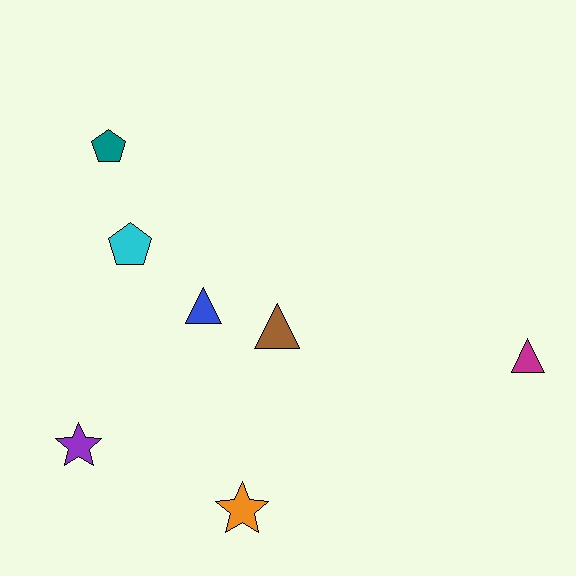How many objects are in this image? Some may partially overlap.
There are 7 objects.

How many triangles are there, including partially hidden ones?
There are 3 triangles.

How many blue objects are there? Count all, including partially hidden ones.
There is 1 blue object.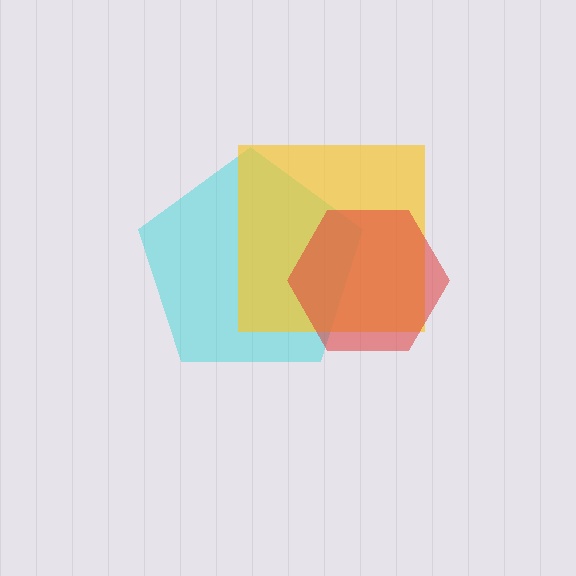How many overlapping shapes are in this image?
There are 3 overlapping shapes in the image.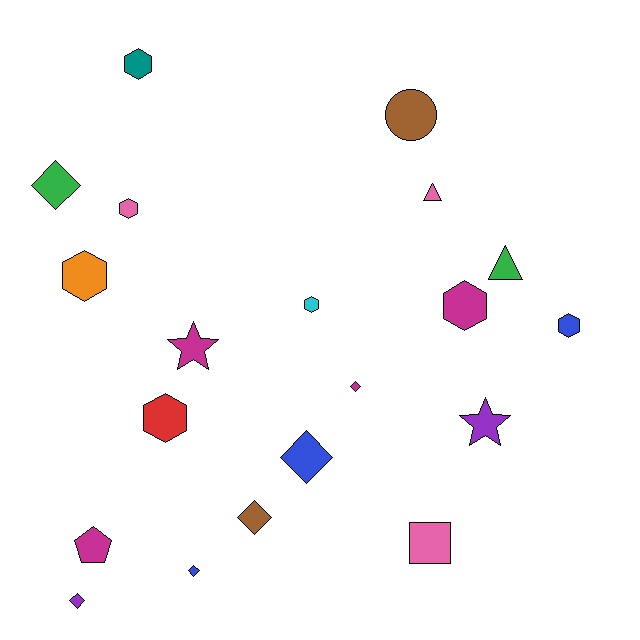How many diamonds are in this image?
There are 6 diamonds.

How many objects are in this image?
There are 20 objects.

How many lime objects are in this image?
There are no lime objects.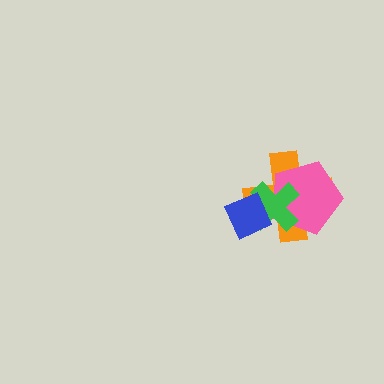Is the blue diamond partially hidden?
No, no other shape covers it.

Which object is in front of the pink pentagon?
The green cross is in front of the pink pentagon.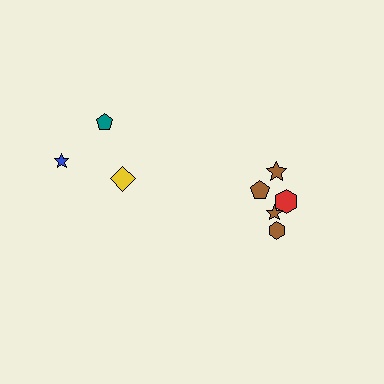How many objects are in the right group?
There are 5 objects.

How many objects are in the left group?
There are 3 objects.